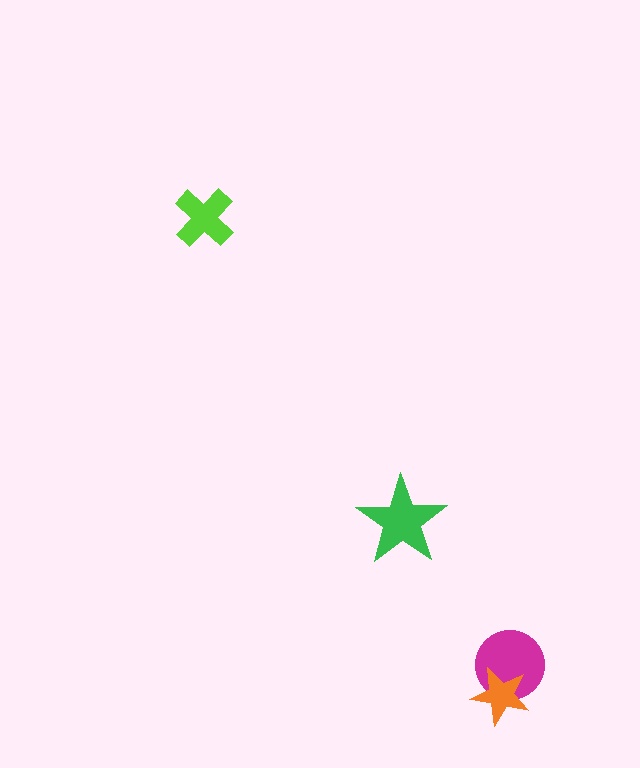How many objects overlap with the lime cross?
0 objects overlap with the lime cross.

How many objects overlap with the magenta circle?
1 object overlaps with the magenta circle.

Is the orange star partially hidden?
No, no other shape covers it.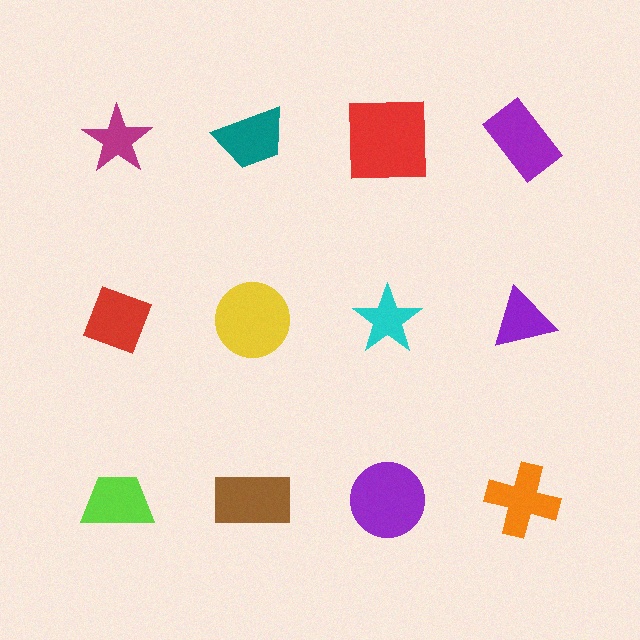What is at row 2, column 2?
A yellow circle.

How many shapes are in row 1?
4 shapes.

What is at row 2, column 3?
A cyan star.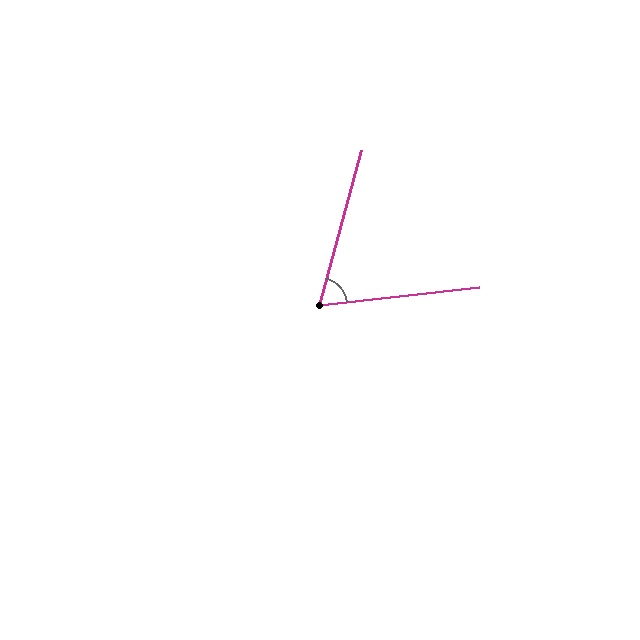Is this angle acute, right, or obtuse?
It is acute.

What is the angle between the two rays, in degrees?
Approximately 69 degrees.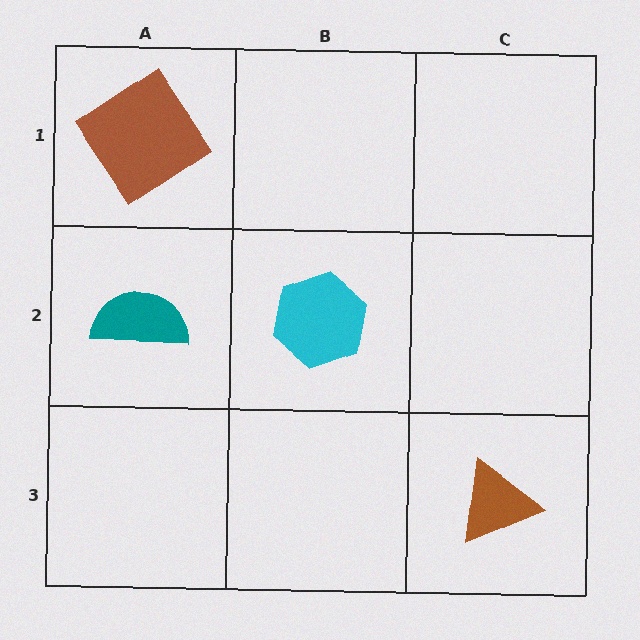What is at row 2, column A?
A teal semicircle.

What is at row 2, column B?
A cyan hexagon.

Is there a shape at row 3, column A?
No, that cell is empty.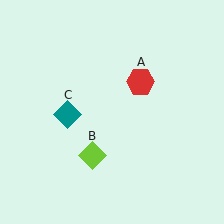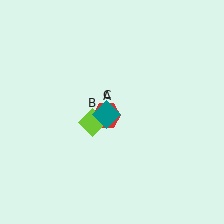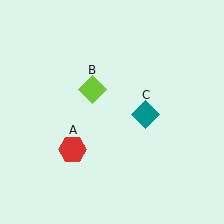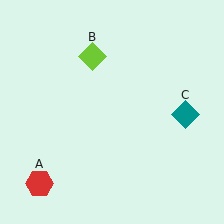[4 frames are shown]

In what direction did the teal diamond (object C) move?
The teal diamond (object C) moved right.